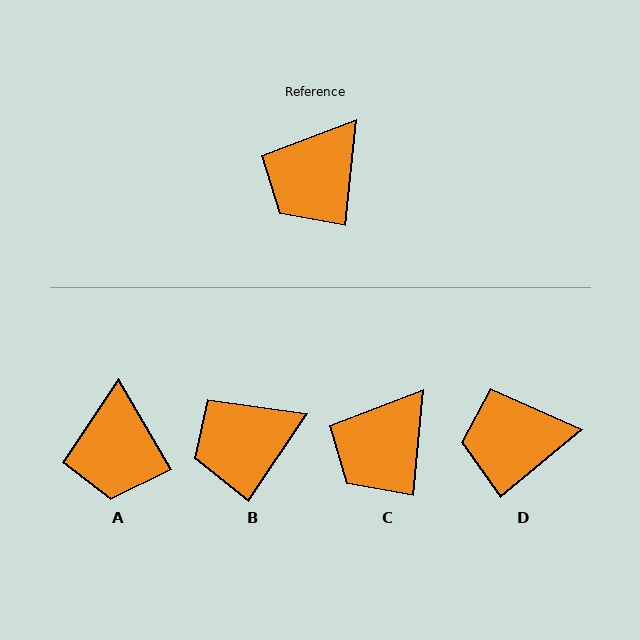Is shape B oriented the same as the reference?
No, it is off by about 29 degrees.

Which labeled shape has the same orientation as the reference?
C.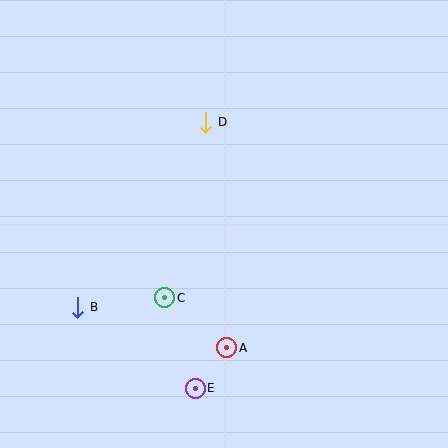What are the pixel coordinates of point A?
Point A is at (227, 348).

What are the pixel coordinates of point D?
Point D is at (206, 122).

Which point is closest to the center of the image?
Point C at (165, 298) is closest to the center.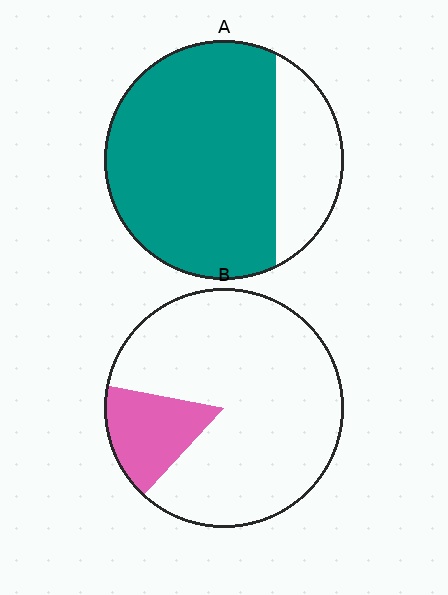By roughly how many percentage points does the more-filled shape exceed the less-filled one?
By roughly 60 percentage points (A over B).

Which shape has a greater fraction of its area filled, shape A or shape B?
Shape A.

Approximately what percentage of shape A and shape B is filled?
A is approximately 75% and B is approximately 15%.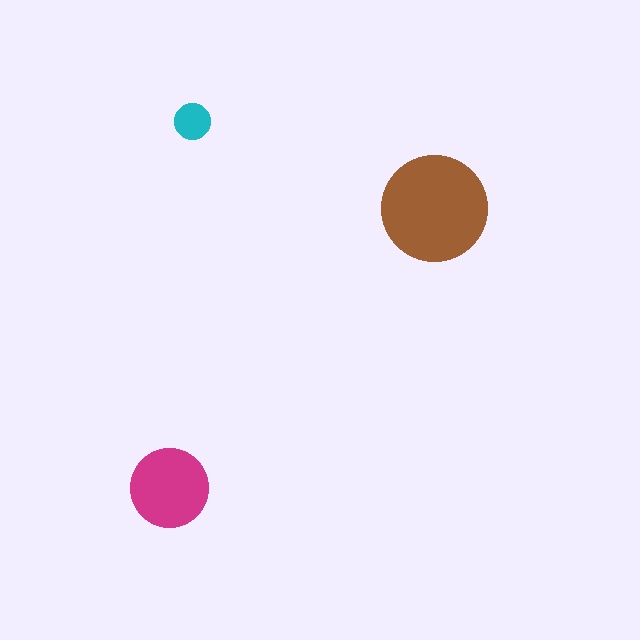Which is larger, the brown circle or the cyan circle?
The brown one.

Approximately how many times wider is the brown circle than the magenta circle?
About 1.5 times wider.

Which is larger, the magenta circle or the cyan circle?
The magenta one.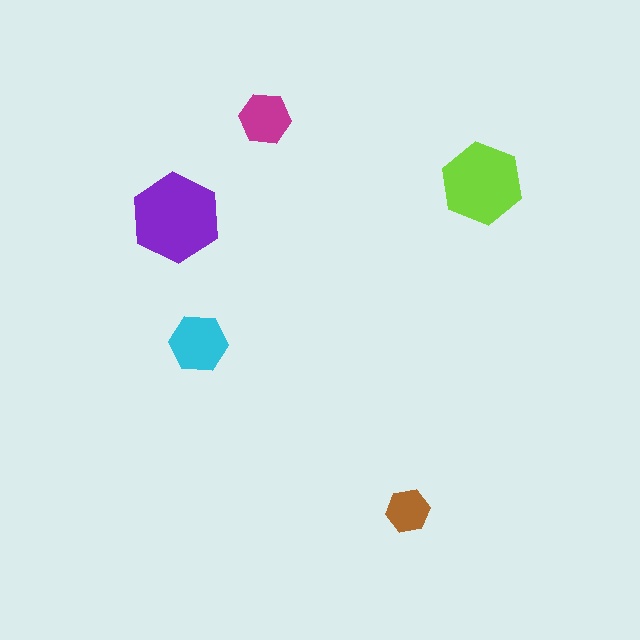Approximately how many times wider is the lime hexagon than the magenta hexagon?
About 1.5 times wider.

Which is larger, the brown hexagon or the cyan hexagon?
The cyan one.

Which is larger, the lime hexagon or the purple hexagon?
The purple one.